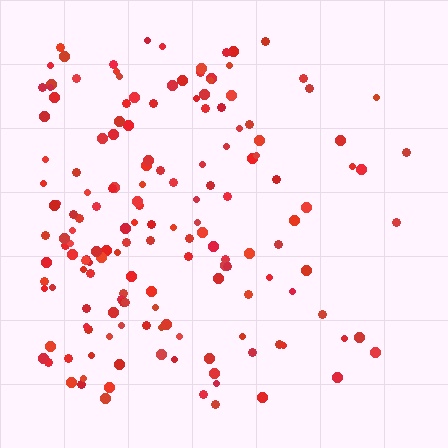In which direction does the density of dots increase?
From right to left, with the left side densest.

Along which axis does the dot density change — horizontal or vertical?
Horizontal.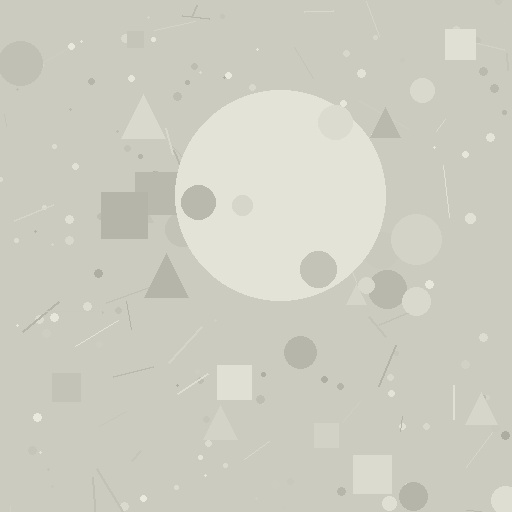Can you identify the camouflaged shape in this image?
The camouflaged shape is a circle.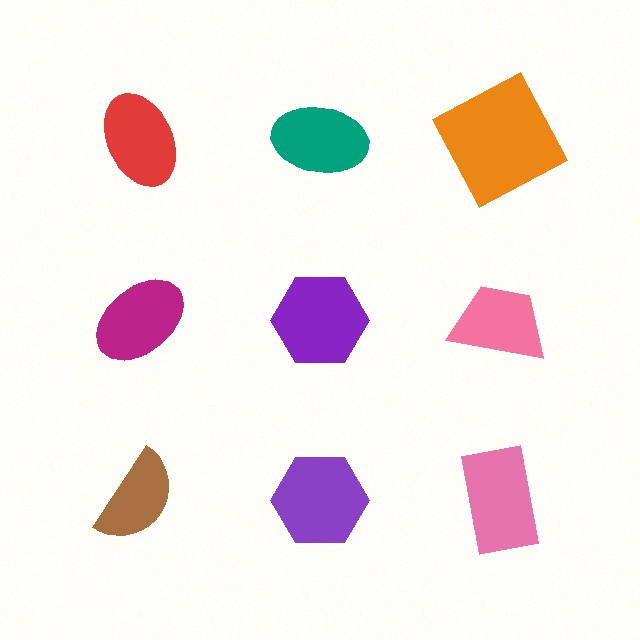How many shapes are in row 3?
3 shapes.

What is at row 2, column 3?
A pink trapezoid.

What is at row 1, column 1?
A red ellipse.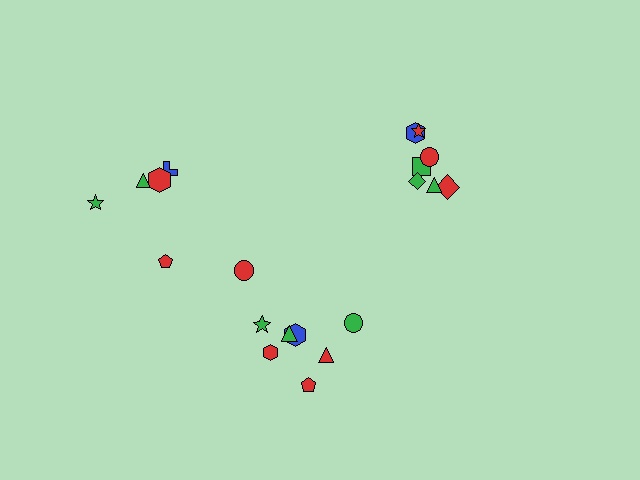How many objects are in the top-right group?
There are 7 objects.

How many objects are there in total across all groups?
There are 20 objects.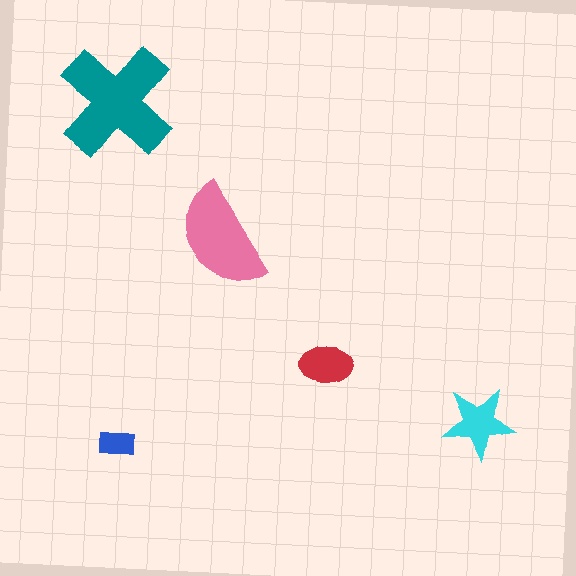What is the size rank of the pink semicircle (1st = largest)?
2nd.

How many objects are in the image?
There are 5 objects in the image.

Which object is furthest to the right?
The cyan star is rightmost.